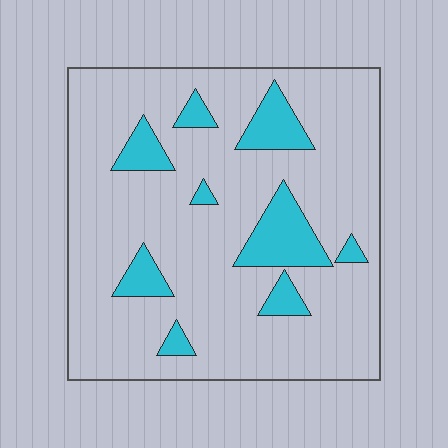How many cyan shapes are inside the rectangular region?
9.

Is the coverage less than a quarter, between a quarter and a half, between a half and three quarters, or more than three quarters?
Less than a quarter.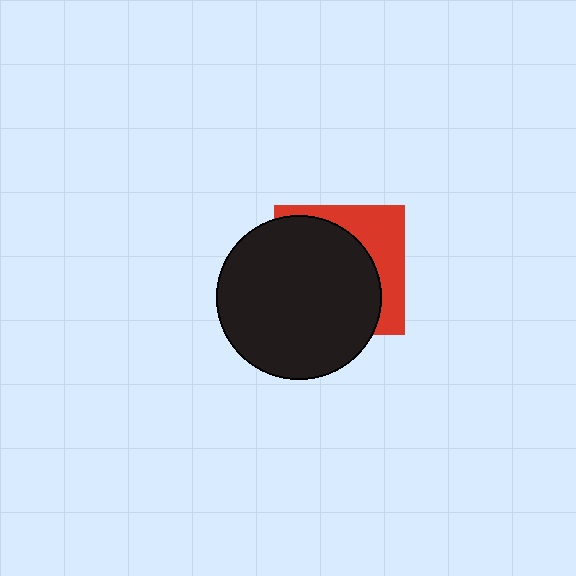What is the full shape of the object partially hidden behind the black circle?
The partially hidden object is a red square.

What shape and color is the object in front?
The object in front is a black circle.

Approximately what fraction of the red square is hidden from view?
Roughly 67% of the red square is hidden behind the black circle.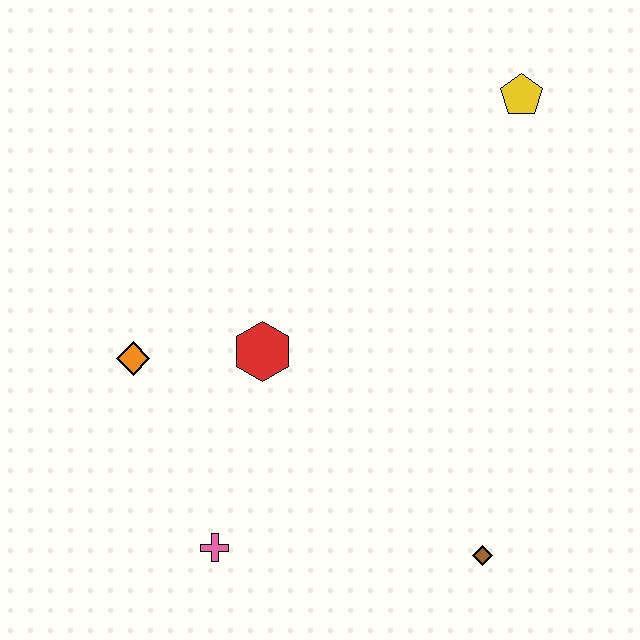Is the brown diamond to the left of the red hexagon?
No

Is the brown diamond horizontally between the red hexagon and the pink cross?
No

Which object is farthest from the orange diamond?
The yellow pentagon is farthest from the orange diamond.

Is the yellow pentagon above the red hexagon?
Yes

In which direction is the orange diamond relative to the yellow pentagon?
The orange diamond is to the left of the yellow pentagon.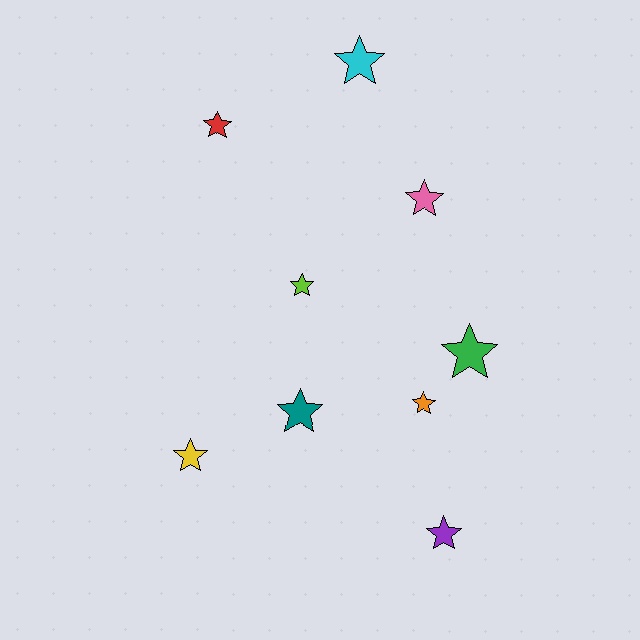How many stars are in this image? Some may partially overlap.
There are 9 stars.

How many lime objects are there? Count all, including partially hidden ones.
There is 1 lime object.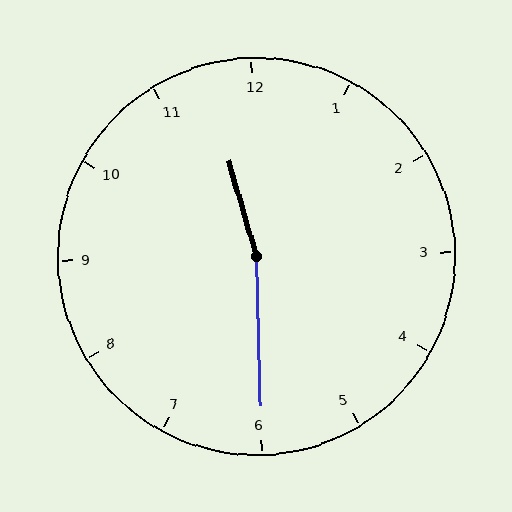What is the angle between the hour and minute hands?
Approximately 165 degrees.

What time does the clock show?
11:30.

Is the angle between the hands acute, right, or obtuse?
It is obtuse.